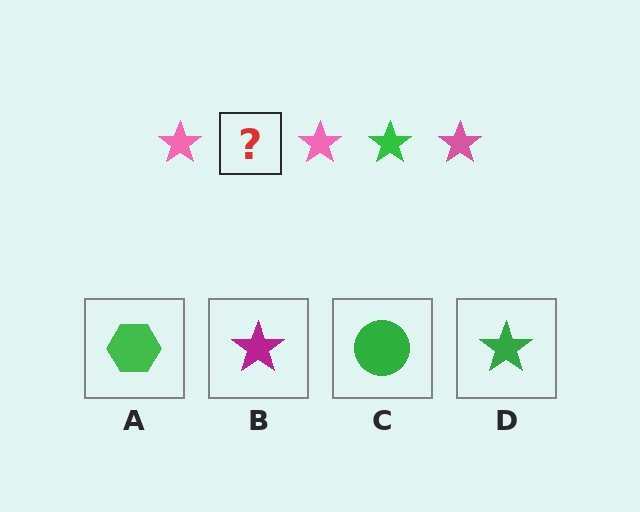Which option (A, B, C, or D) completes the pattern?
D.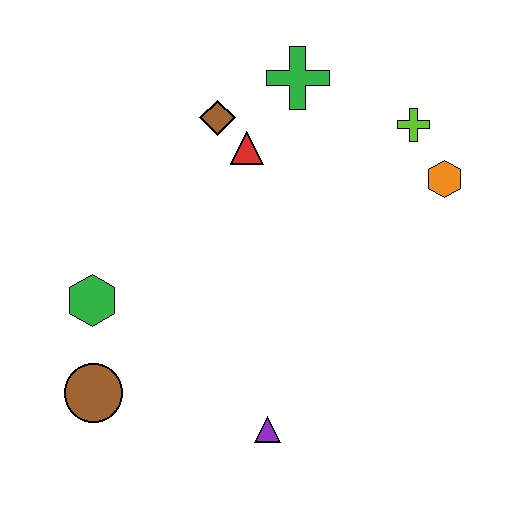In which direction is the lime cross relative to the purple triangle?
The lime cross is above the purple triangle.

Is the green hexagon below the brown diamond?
Yes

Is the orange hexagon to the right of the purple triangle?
Yes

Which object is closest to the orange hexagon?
The lime cross is closest to the orange hexagon.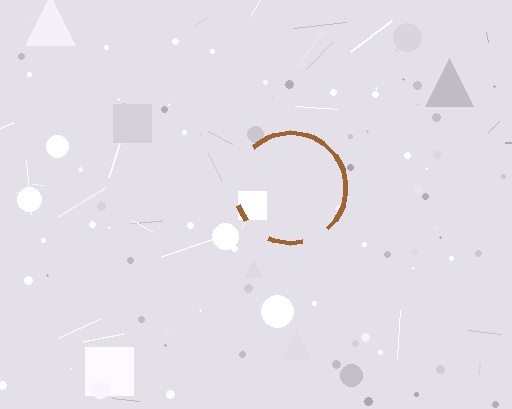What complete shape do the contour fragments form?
The contour fragments form a circle.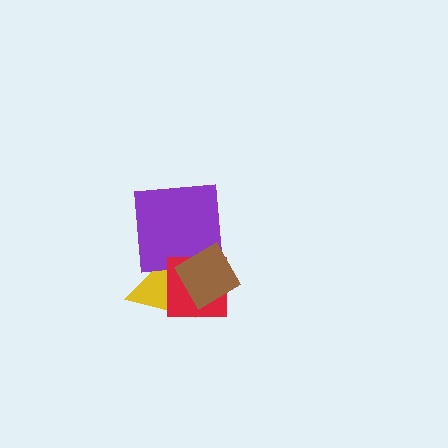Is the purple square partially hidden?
Yes, it is partially covered by another shape.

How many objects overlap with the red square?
3 objects overlap with the red square.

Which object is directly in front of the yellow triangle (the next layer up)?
The purple square is directly in front of the yellow triangle.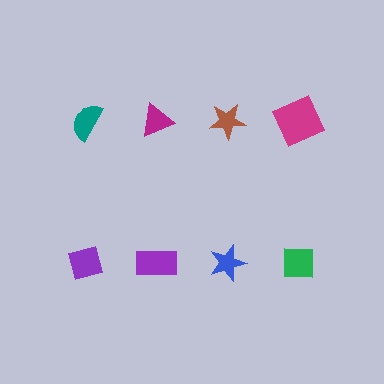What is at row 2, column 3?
A blue star.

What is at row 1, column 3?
A brown star.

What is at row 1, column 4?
A magenta square.